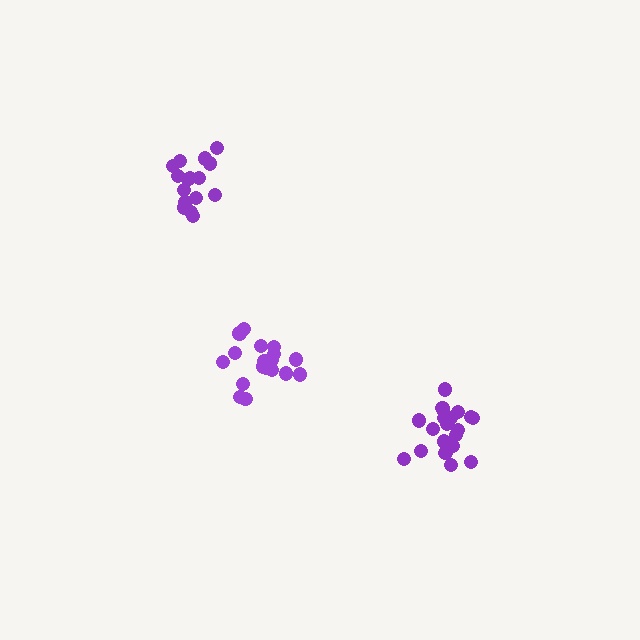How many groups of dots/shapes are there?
There are 3 groups.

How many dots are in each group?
Group 1: 16 dots, Group 2: 18 dots, Group 3: 20 dots (54 total).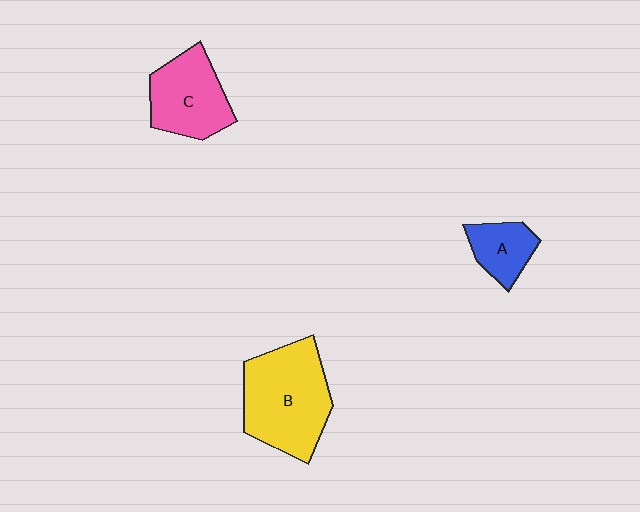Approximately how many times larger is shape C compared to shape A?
Approximately 1.7 times.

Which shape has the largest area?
Shape B (yellow).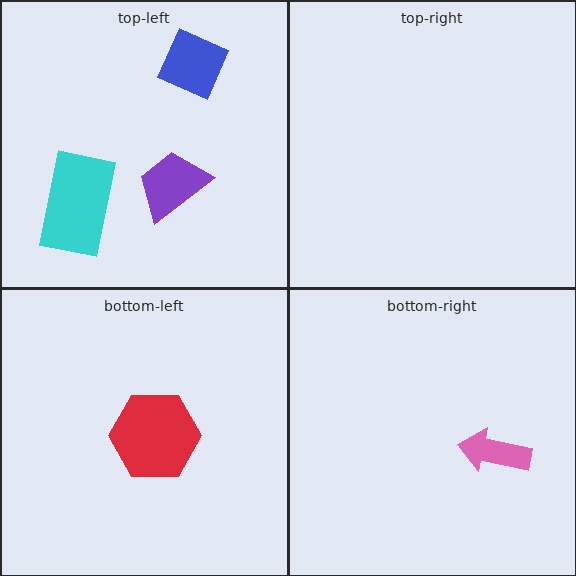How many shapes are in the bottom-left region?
1.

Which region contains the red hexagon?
The bottom-left region.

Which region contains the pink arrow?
The bottom-right region.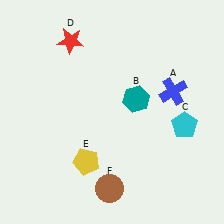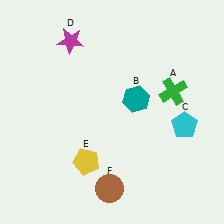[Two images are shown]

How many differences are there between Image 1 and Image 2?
There are 2 differences between the two images.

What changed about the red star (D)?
In Image 1, D is red. In Image 2, it changed to magenta.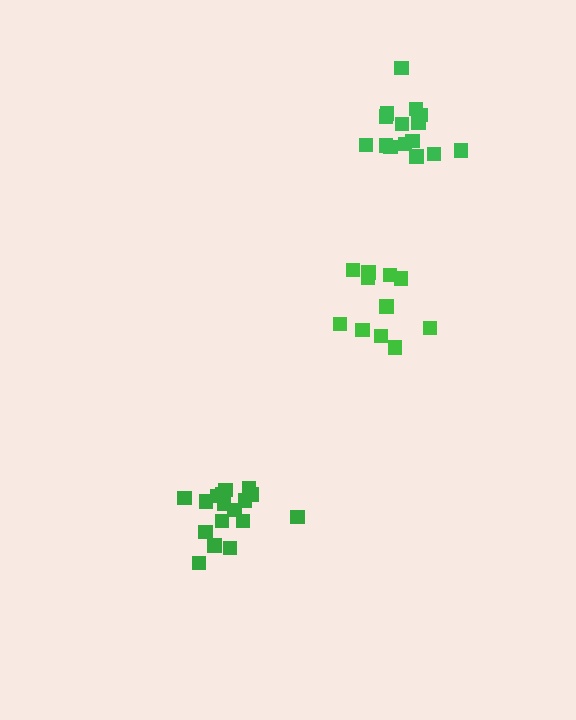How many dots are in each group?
Group 1: 17 dots, Group 2: 11 dots, Group 3: 15 dots (43 total).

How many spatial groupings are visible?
There are 3 spatial groupings.